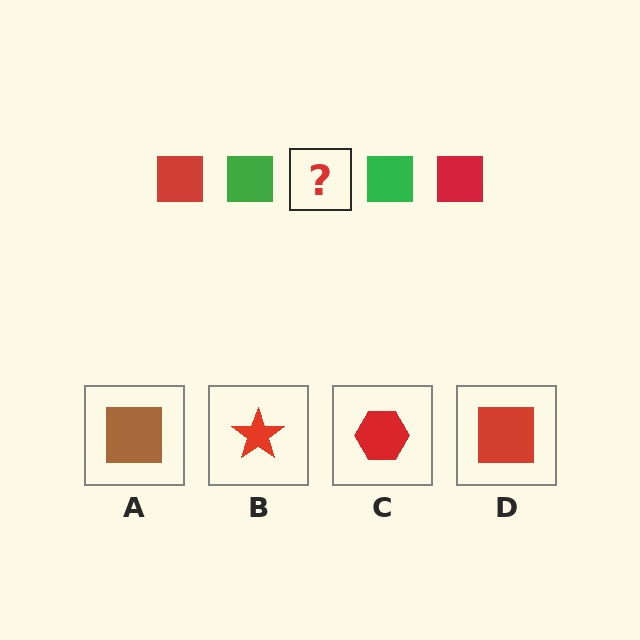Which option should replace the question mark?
Option D.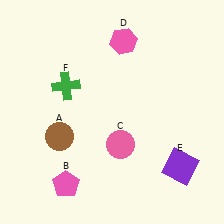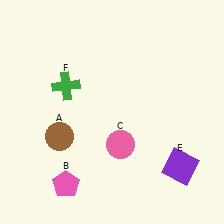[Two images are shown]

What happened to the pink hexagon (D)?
The pink hexagon (D) was removed in Image 2. It was in the top-right area of Image 1.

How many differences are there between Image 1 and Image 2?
There is 1 difference between the two images.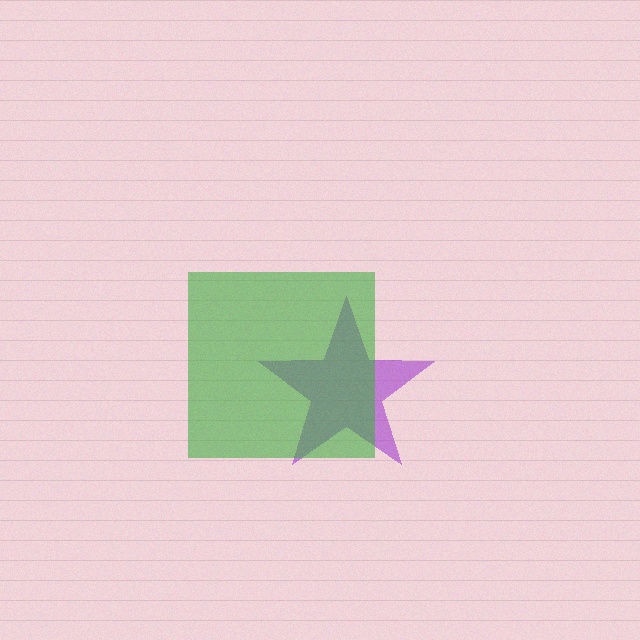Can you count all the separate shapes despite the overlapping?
Yes, there are 2 separate shapes.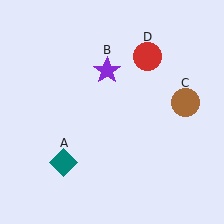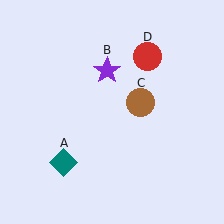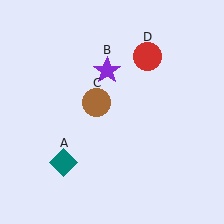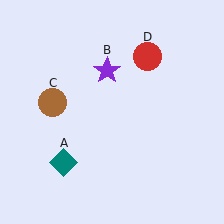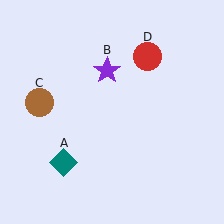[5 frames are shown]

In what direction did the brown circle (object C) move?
The brown circle (object C) moved left.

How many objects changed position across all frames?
1 object changed position: brown circle (object C).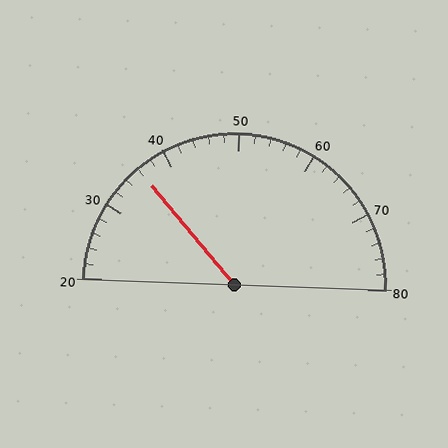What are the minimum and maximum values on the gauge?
The gauge ranges from 20 to 80.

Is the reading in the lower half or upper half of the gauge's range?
The reading is in the lower half of the range (20 to 80).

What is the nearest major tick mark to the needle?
The nearest major tick mark is 40.